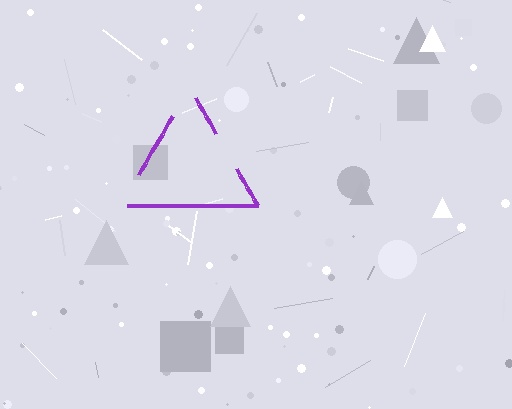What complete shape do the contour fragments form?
The contour fragments form a triangle.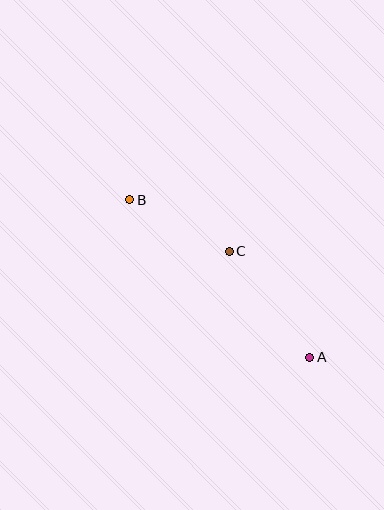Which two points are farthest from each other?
Points A and B are farthest from each other.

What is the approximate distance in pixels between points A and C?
The distance between A and C is approximately 133 pixels.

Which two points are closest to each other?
Points B and C are closest to each other.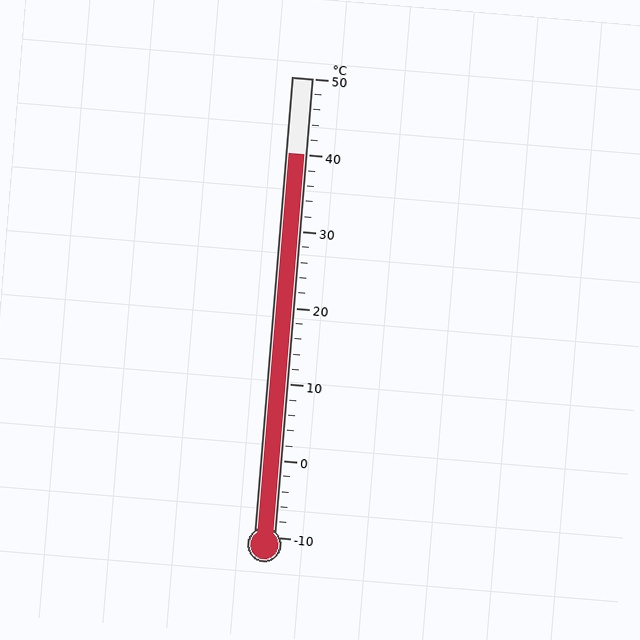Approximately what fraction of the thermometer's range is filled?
The thermometer is filled to approximately 85% of its range.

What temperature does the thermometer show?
The thermometer shows approximately 40°C.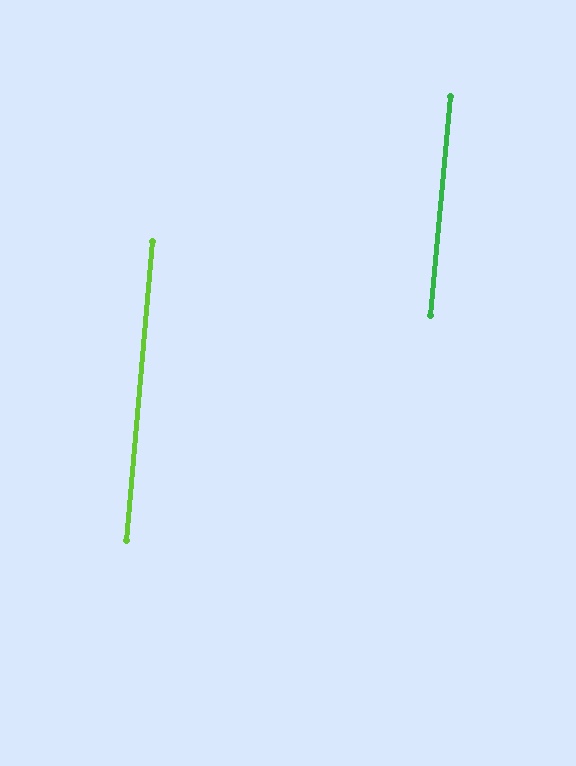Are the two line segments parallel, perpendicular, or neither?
Parallel — their directions differ by only 0.3°.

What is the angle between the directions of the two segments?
Approximately 0 degrees.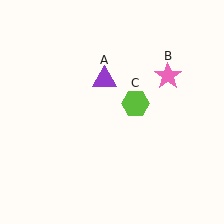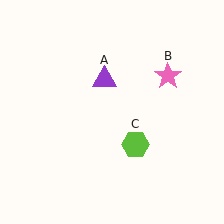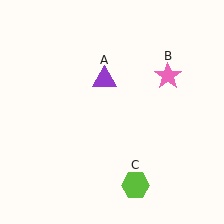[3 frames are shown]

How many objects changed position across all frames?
1 object changed position: lime hexagon (object C).